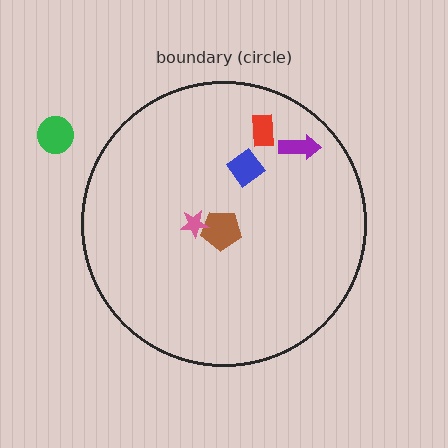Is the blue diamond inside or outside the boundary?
Inside.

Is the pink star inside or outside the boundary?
Inside.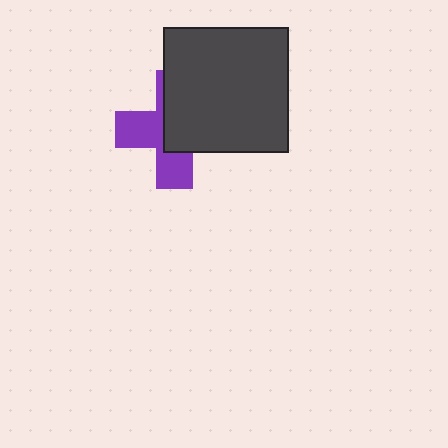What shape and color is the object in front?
The object in front is a dark gray square.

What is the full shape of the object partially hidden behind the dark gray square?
The partially hidden object is a purple cross.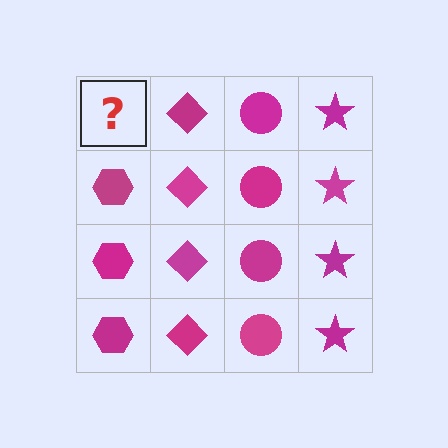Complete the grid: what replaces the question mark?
The question mark should be replaced with a magenta hexagon.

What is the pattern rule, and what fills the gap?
The rule is that each column has a consistent shape. The gap should be filled with a magenta hexagon.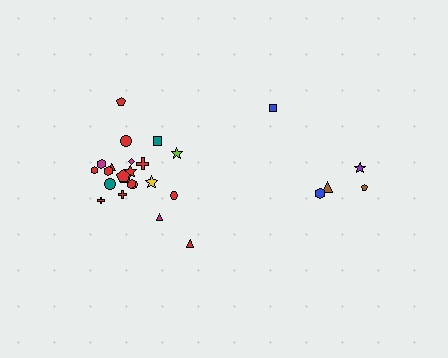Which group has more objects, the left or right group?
The left group.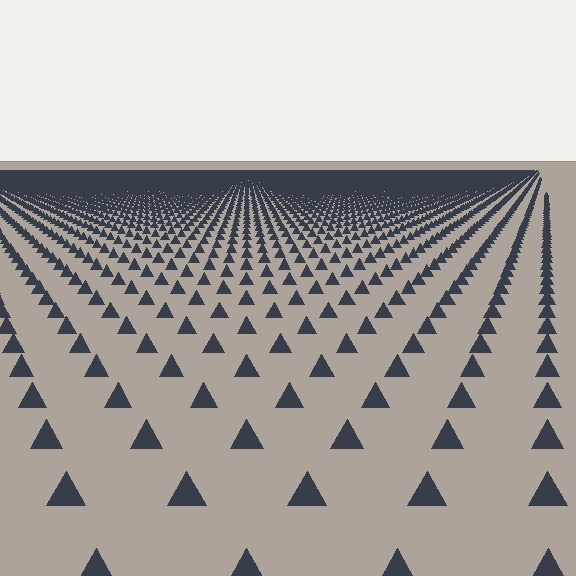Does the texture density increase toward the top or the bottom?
Density increases toward the top.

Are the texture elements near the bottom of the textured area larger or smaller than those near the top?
Larger. Near the bottom, elements are closer to the viewer and appear at a bigger on-screen size.